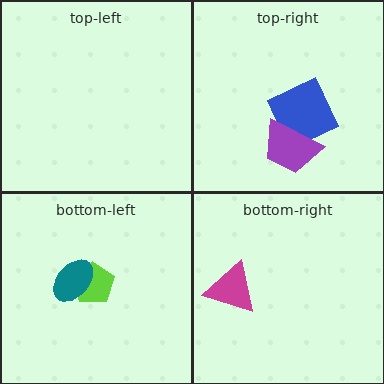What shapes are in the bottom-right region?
The magenta triangle.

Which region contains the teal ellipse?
The bottom-left region.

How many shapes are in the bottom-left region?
2.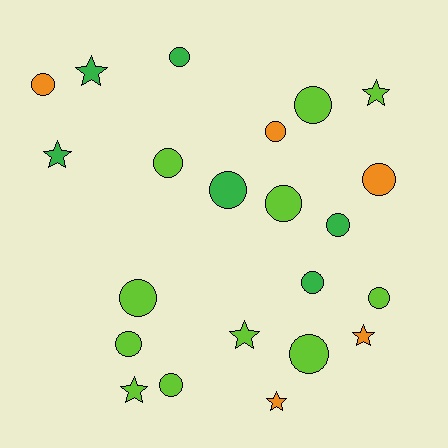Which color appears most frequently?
Lime, with 11 objects.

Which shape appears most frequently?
Circle, with 15 objects.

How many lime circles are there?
There are 8 lime circles.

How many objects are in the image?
There are 22 objects.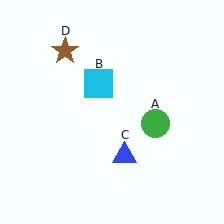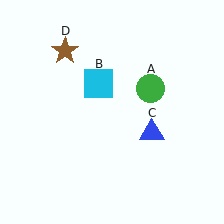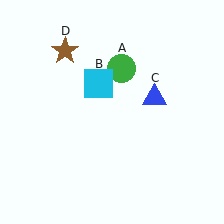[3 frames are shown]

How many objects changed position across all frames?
2 objects changed position: green circle (object A), blue triangle (object C).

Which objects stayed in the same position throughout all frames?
Cyan square (object B) and brown star (object D) remained stationary.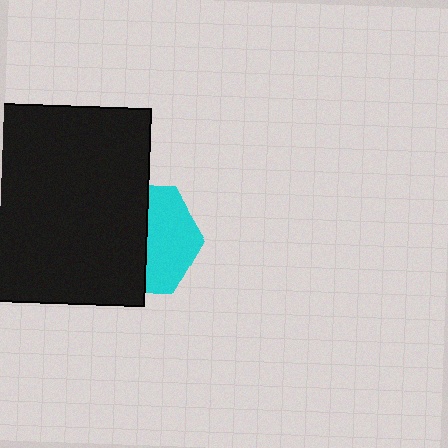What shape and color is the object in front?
The object in front is a black rectangle.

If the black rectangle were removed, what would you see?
You would see the complete cyan hexagon.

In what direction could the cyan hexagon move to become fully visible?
The cyan hexagon could move right. That would shift it out from behind the black rectangle entirely.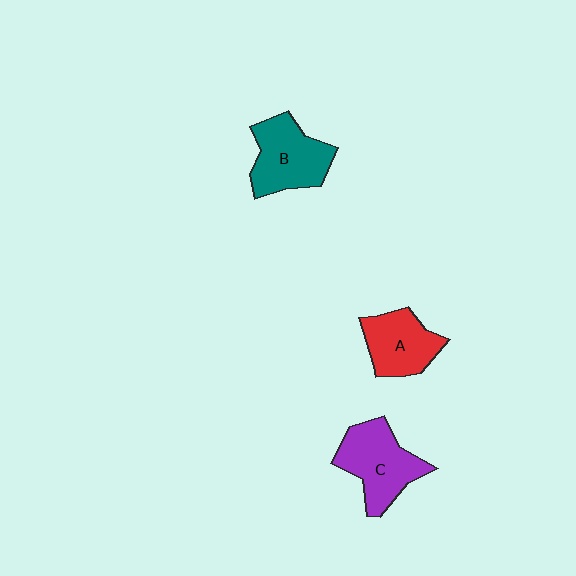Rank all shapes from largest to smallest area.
From largest to smallest: C (purple), B (teal), A (red).